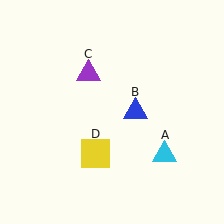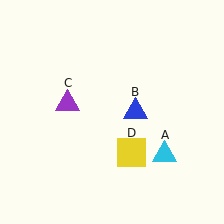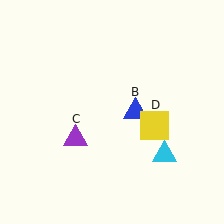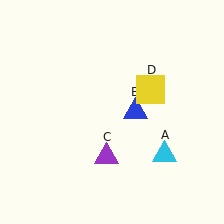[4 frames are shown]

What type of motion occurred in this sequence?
The purple triangle (object C), yellow square (object D) rotated counterclockwise around the center of the scene.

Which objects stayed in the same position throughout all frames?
Cyan triangle (object A) and blue triangle (object B) remained stationary.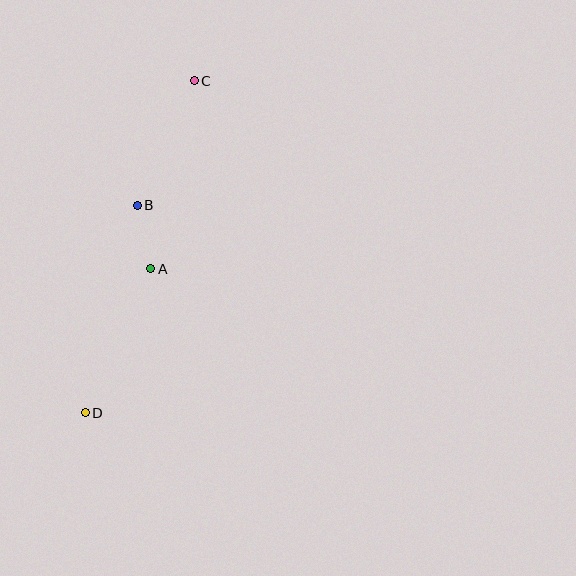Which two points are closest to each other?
Points A and B are closest to each other.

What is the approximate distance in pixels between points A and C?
The distance between A and C is approximately 193 pixels.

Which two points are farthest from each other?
Points C and D are farthest from each other.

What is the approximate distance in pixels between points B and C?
The distance between B and C is approximately 137 pixels.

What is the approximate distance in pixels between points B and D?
The distance between B and D is approximately 214 pixels.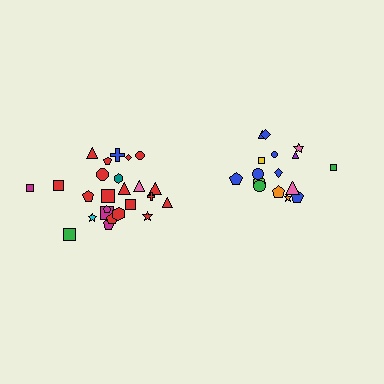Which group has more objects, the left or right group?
The left group.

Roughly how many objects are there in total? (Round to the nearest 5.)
Roughly 45 objects in total.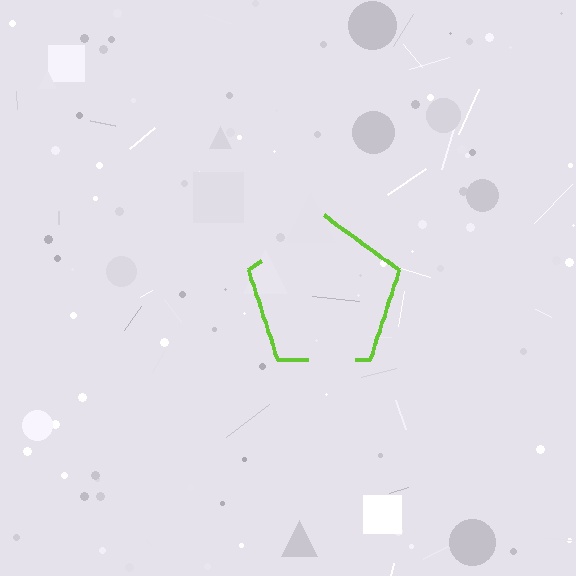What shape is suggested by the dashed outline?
The dashed outline suggests a pentagon.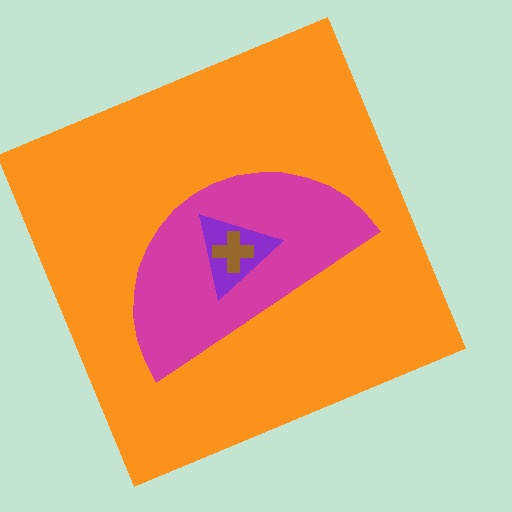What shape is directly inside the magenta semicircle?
The purple triangle.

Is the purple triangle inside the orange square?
Yes.